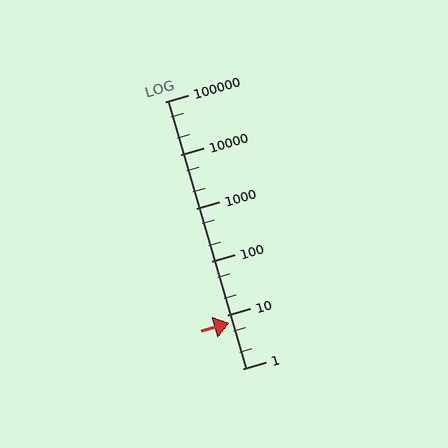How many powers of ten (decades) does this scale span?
The scale spans 5 decades, from 1 to 100000.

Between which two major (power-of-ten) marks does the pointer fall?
The pointer is between 1 and 10.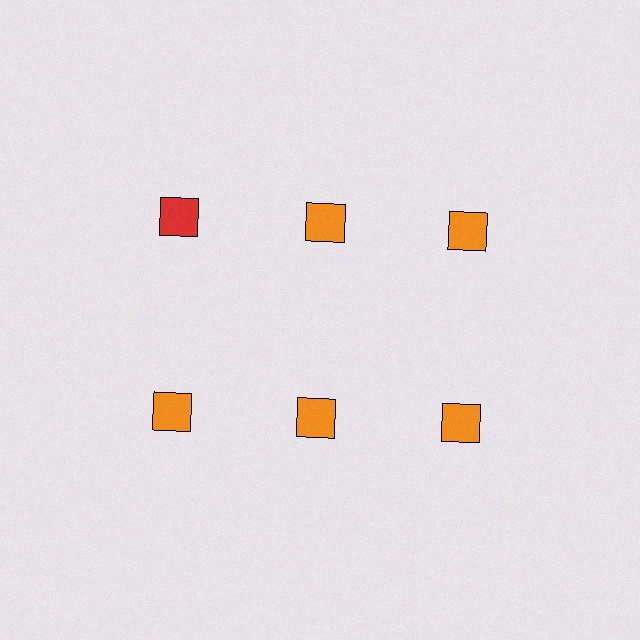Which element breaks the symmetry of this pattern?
The red square in the top row, leftmost column breaks the symmetry. All other shapes are orange squares.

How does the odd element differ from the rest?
It has a different color: red instead of orange.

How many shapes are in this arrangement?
There are 6 shapes arranged in a grid pattern.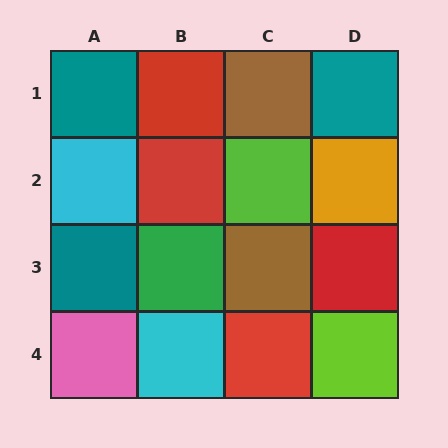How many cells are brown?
2 cells are brown.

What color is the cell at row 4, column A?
Pink.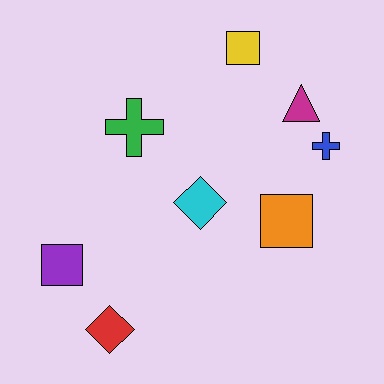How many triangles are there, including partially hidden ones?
There is 1 triangle.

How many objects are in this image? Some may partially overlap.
There are 8 objects.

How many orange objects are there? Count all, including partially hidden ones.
There is 1 orange object.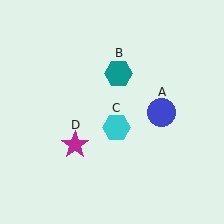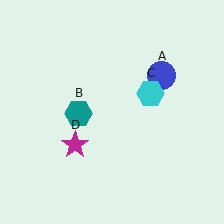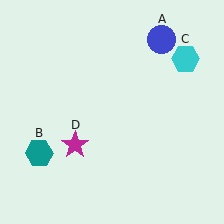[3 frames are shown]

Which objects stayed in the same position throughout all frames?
Magenta star (object D) remained stationary.